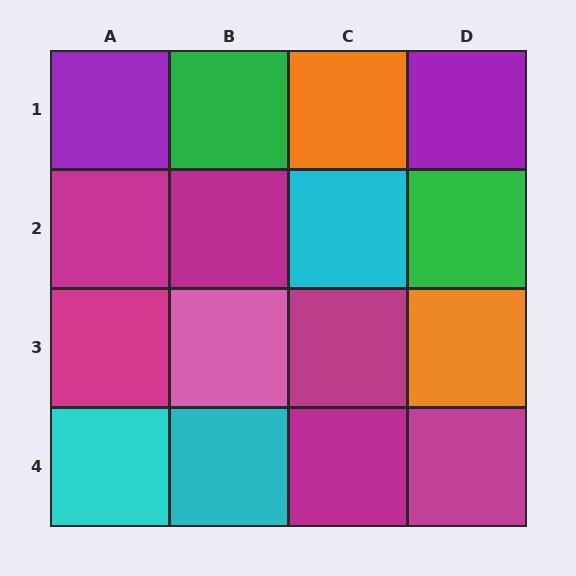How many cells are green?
2 cells are green.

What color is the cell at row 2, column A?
Magenta.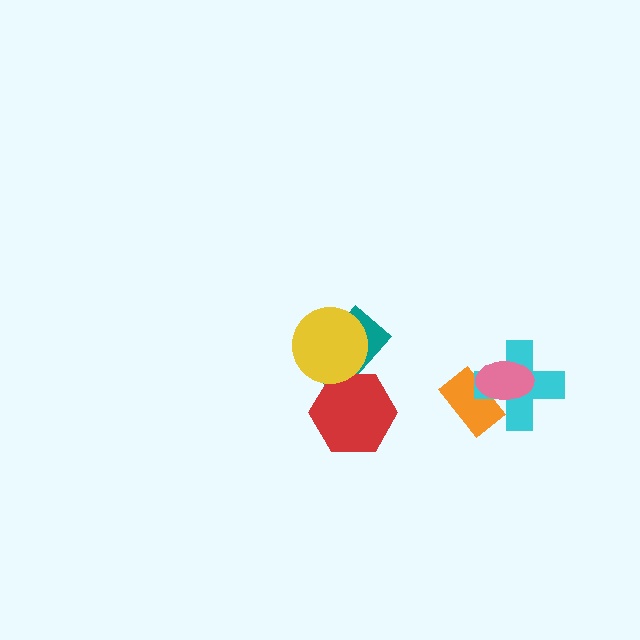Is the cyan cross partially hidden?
Yes, it is partially covered by another shape.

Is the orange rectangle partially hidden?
Yes, it is partially covered by another shape.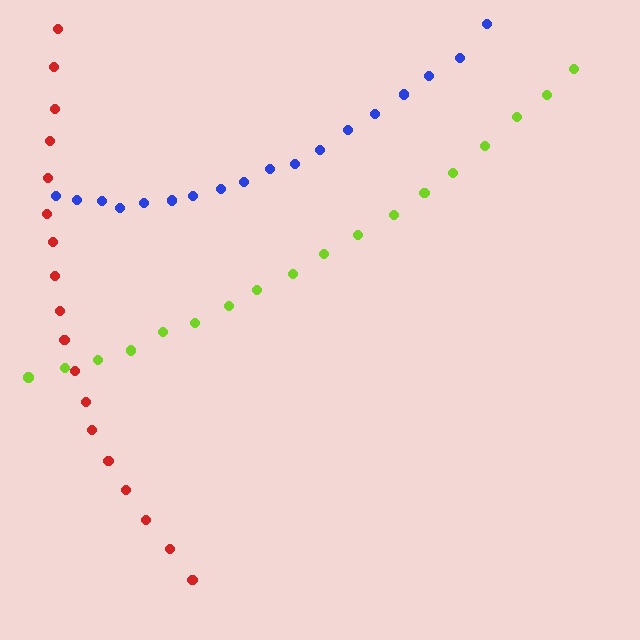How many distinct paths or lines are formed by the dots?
There are 3 distinct paths.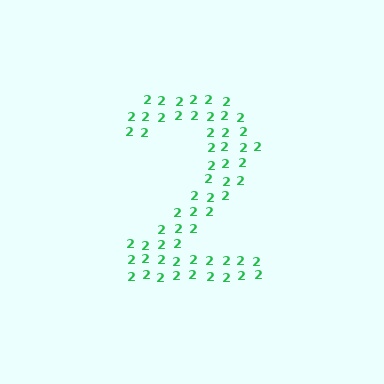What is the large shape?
The large shape is the digit 2.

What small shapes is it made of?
It is made of small digit 2's.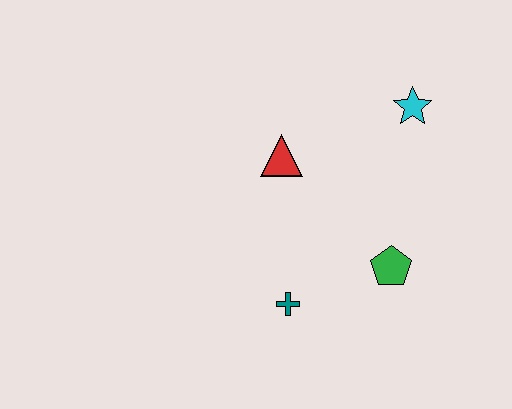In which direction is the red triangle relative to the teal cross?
The red triangle is above the teal cross.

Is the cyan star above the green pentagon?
Yes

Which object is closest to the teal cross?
The green pentagon is closest to the teal cross.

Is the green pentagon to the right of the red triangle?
Yes